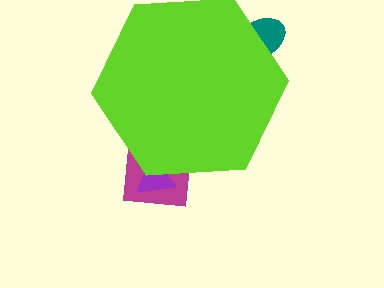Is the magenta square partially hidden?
Yes, the magenta square is partially hidden behind the lime hexagon.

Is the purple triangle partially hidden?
Yes, the purple triangle is partially hidden behind the lime hexagon.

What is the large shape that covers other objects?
A lime hexagon.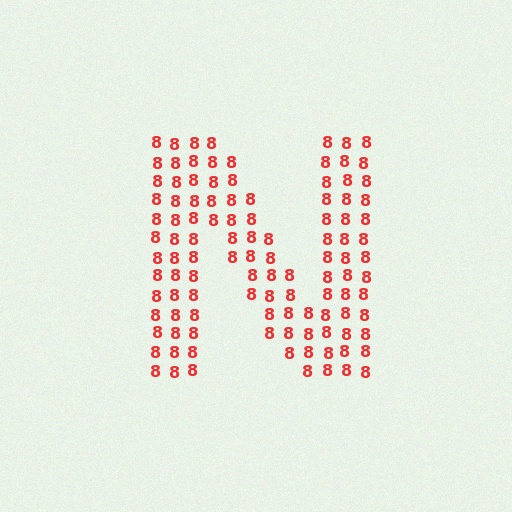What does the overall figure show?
The overall figure shows the letter N.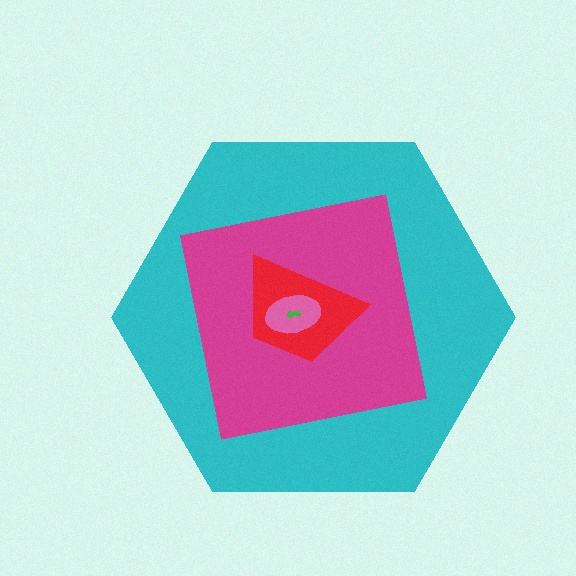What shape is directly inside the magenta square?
The red trapezoid.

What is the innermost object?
The green arrow.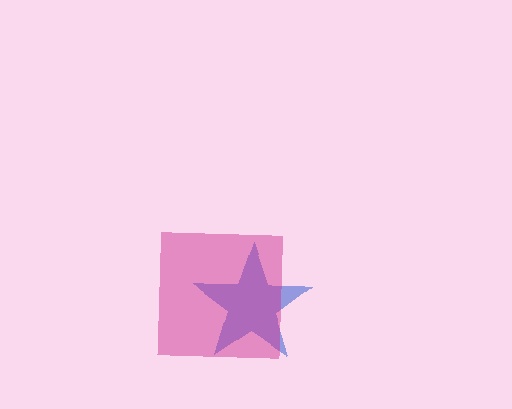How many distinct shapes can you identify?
There are 2 distinct shapes: a blue star, a magenta square.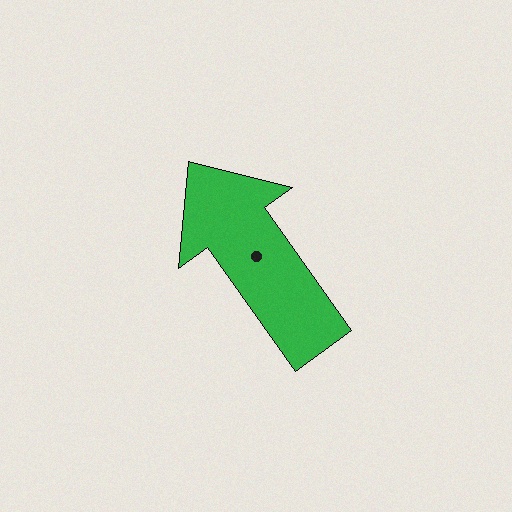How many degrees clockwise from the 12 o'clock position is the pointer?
Approximately 325 degrees.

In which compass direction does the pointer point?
Northwest.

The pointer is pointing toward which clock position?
Roughly 11 o'clock.